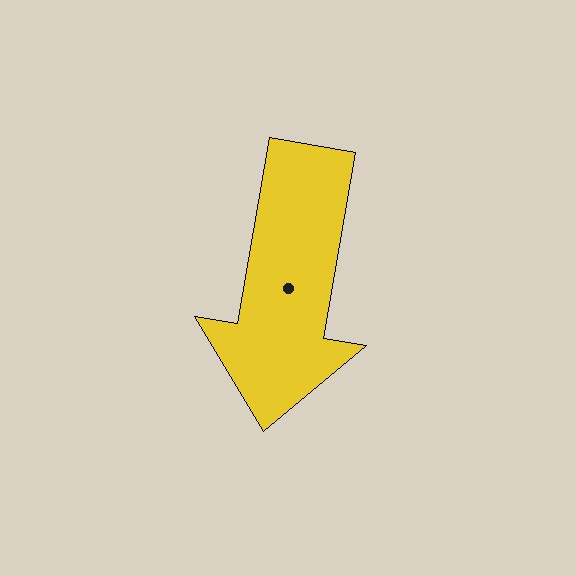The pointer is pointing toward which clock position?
Roughly 6 o'clock.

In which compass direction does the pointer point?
South.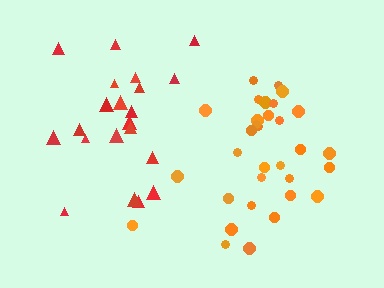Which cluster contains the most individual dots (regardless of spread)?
Orange (32).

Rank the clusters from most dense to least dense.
orange, red.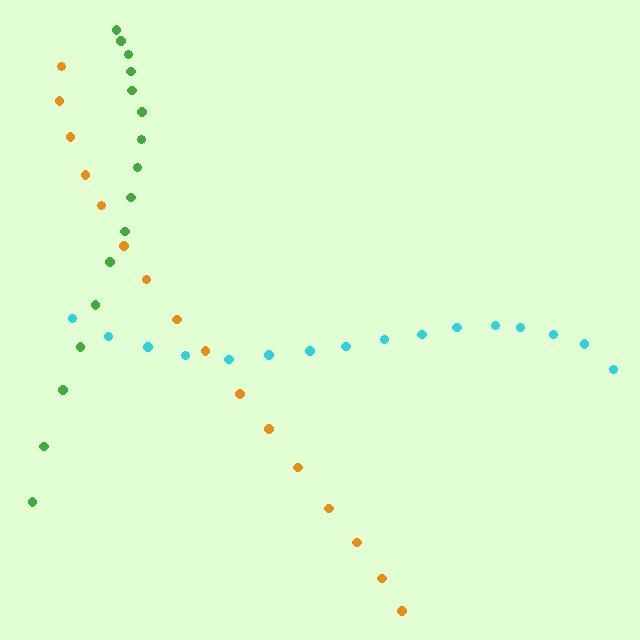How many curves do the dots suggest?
There are 3 distinct paths.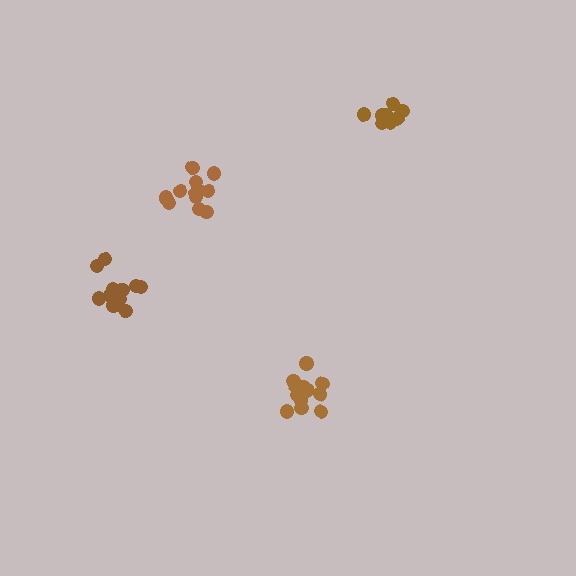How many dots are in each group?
Group 1: 11 dots, Group 2: 13 dots, Group 3: 13 dots, Group 4: 9 dots (46 total).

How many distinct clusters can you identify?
There are 4 distinct clusters.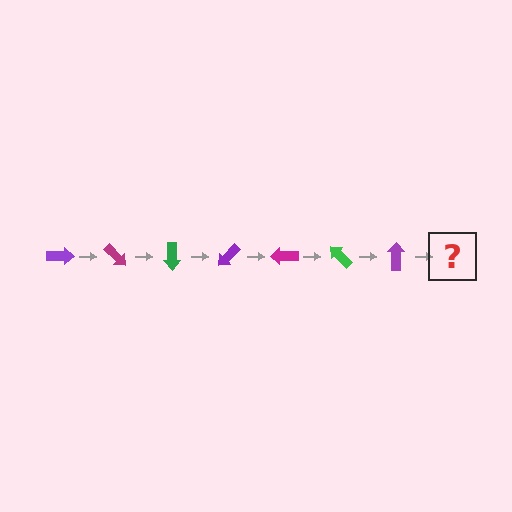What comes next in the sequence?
The next element should be a magenta arrow, rotated 315 degrees from the start.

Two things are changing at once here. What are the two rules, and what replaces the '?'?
The two rules are that it rotates 45 degrees each step and the color cycles through purple, magenta, and green. The '?' should be a magenta arrow, rotated 315 degrees from the start.